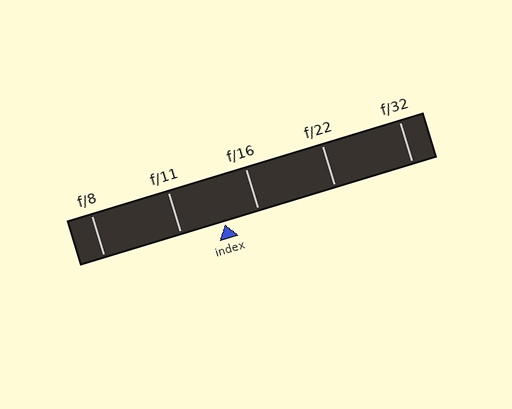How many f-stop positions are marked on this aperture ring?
There are 5 f-stop positions marked.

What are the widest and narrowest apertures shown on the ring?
The widest aperture shown is f/8 and the narrowest is f/32.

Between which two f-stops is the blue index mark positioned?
The index mark is between f/11 and f/16.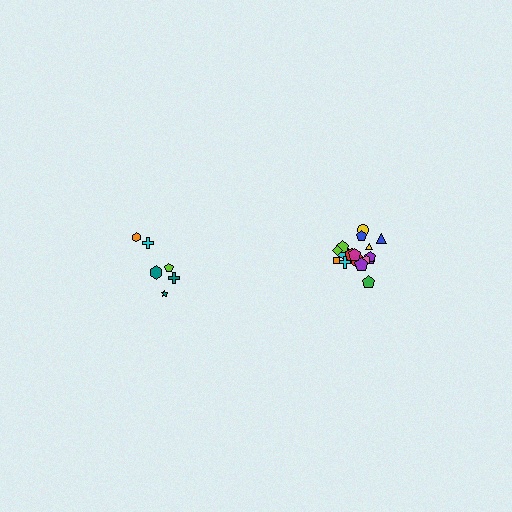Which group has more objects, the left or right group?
The right group.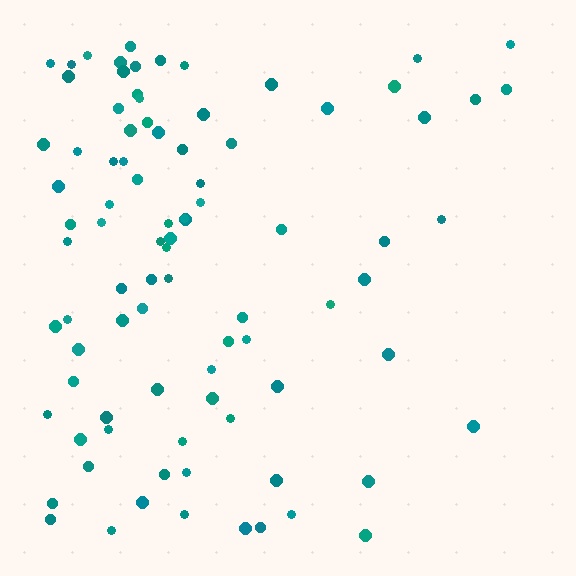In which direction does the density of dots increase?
From right to left, with the left side densest.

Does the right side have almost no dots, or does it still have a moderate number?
Still a moderate number, just noticeably fewer than the left.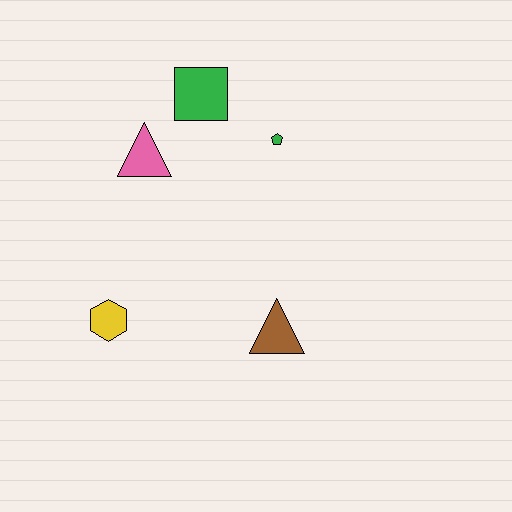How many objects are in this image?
There are 5 objects.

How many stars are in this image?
There are no stars.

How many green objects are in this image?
There are 2 green objects.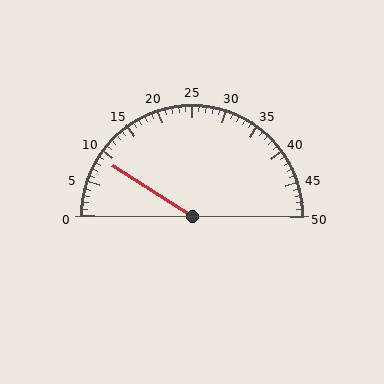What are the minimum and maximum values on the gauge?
The gauge ranges from 0 to 50.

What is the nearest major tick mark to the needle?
The nearest major tick mark is 10.